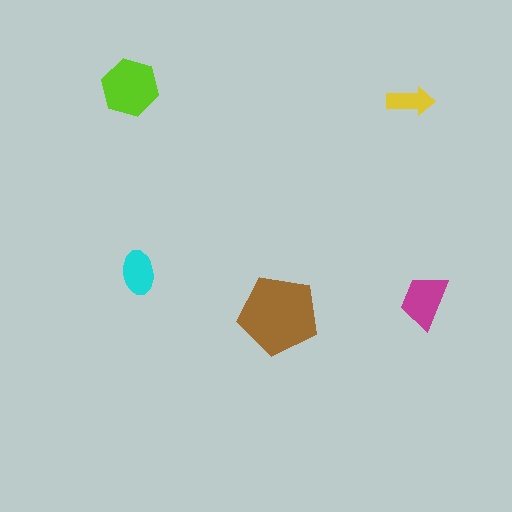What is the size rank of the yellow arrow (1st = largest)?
5th.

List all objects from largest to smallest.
The brown pentagon, the lime hexagon, the magenta trapezoid, the cyan ellipse, the yellow arrow.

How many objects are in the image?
There are 5 objects in the image.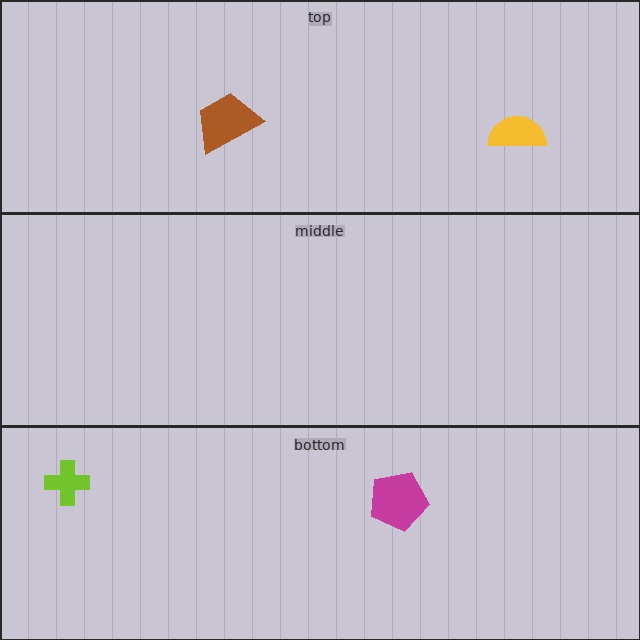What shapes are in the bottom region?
The magenta pentagon, the lime cross.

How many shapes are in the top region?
2.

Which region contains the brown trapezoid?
The top region.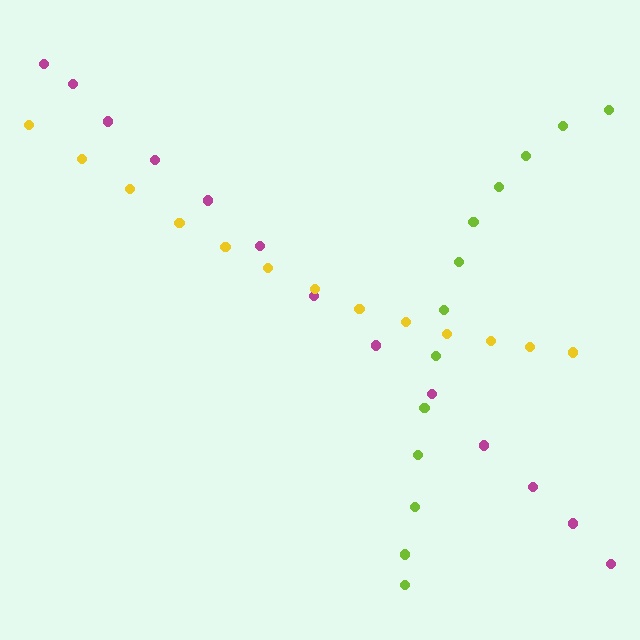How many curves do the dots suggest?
There are 3 distinct paths.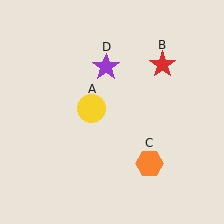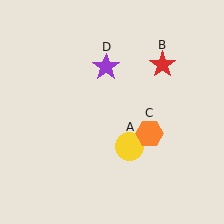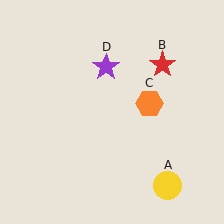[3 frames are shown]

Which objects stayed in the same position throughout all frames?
Red star (object B) and purple star (object D) remained stationary.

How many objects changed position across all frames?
2 objects changed position: yellow circle (object A), orange hexagon (object C).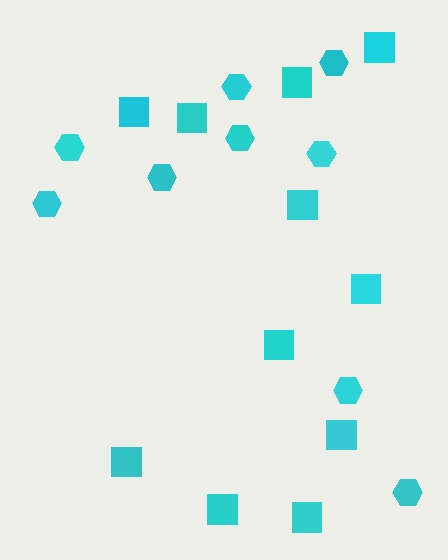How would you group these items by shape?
There are 2 groups: one group of squares (11) and one group of hexagons (9).